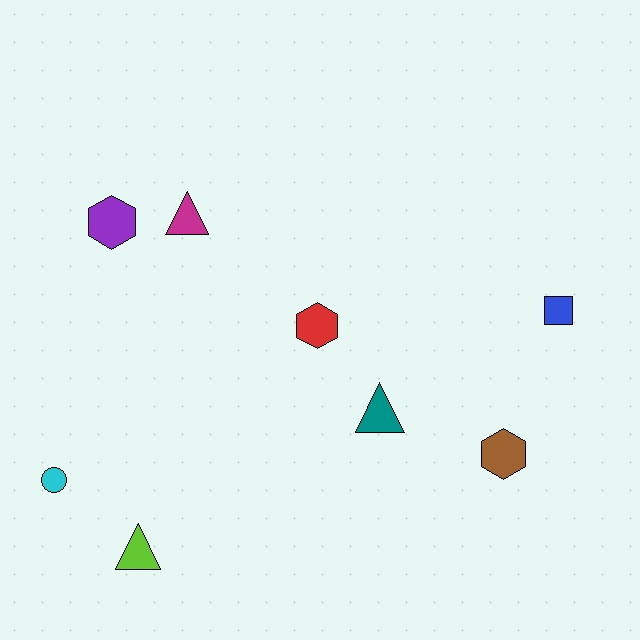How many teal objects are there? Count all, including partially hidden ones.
There is 1 teal object.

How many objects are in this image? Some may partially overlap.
There are 8 objects.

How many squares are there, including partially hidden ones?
There is 1 square.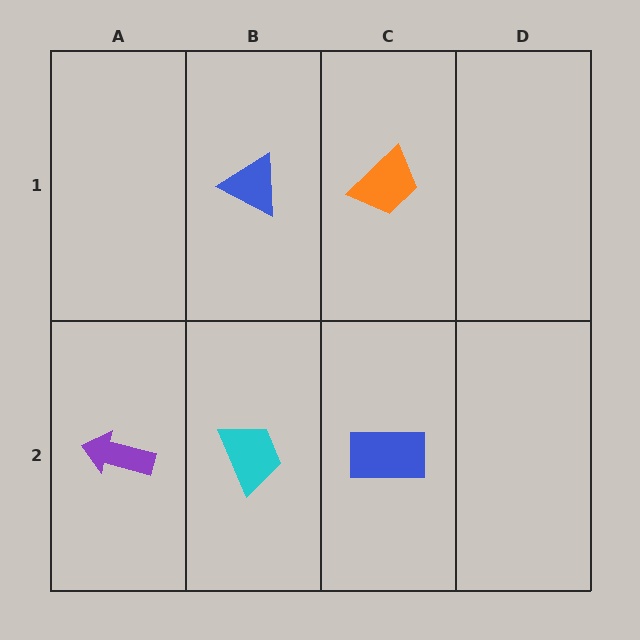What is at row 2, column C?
A blue rectangle.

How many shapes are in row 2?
3 shapes.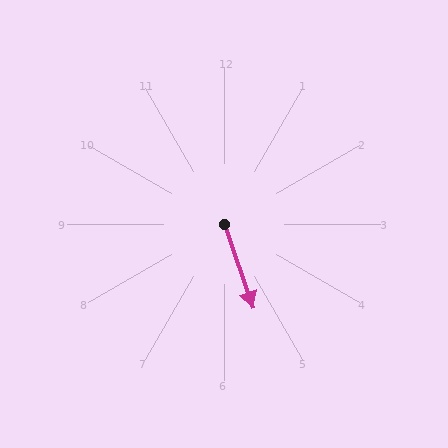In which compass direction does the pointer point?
South.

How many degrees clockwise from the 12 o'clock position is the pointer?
Approximately 161 degrees.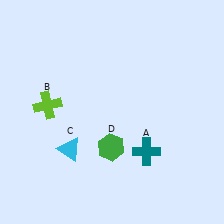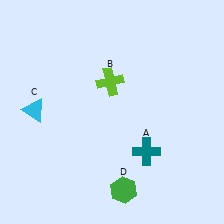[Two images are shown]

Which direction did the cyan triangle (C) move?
The cyan triangle (C) moved up.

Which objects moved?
The objects that moved are: the lime cross (B), the cyan triangle (C), the green hexagon (D).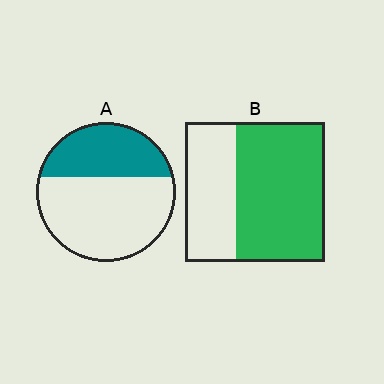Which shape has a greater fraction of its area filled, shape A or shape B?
Shape B.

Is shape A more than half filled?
No.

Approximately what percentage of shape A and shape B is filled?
A is approximately 35% and B is approximately 65%.